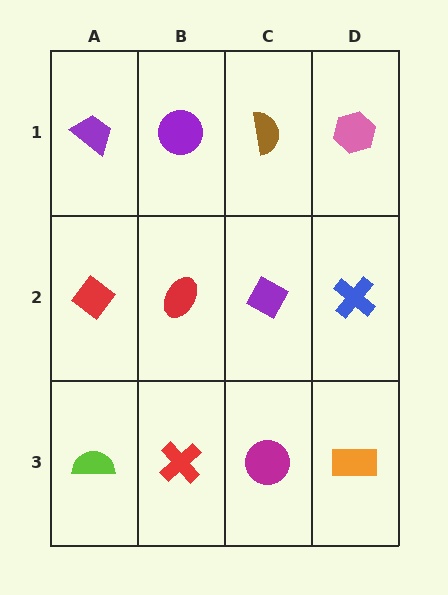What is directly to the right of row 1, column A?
A purple circle.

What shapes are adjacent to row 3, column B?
A red ellipse (row 2, column B), a lime semicircle (row 3, column A), a magenta circle (row 3, column C).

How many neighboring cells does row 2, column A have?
3.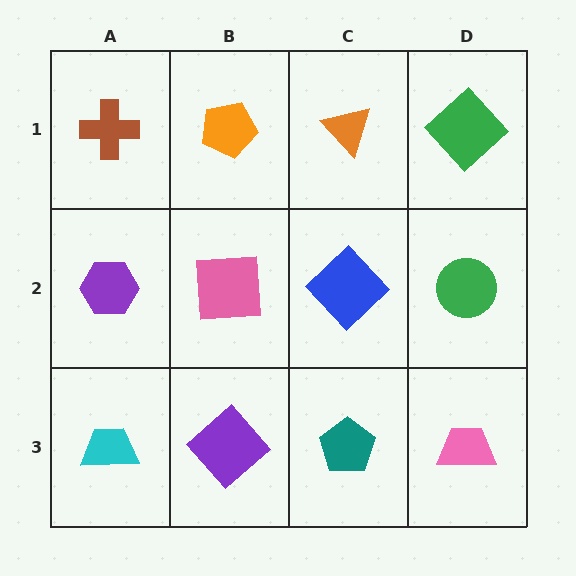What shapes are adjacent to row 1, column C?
A blue diamond (row 2, column C), an orange pentagon (row 1, column B), a green diamond (row 1, column D).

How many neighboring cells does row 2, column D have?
3.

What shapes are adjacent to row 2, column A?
A brown cross (row 1, column A), a cyan trapezoid (row 3, column A), a pink square (row 2, column B).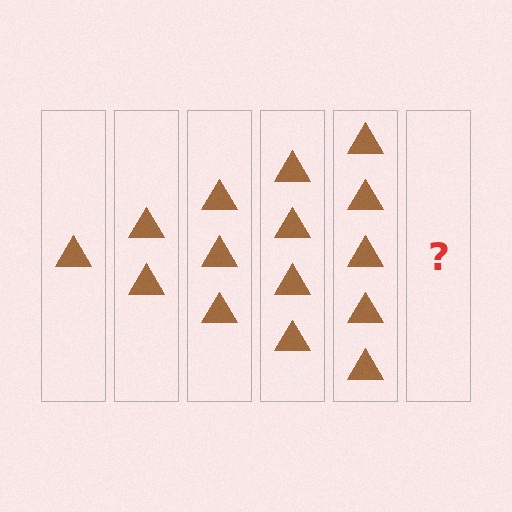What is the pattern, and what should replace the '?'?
The pattern is that each step adds one more triangle. The '?' should be 6 triangles.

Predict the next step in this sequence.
The next step is 6 triangles.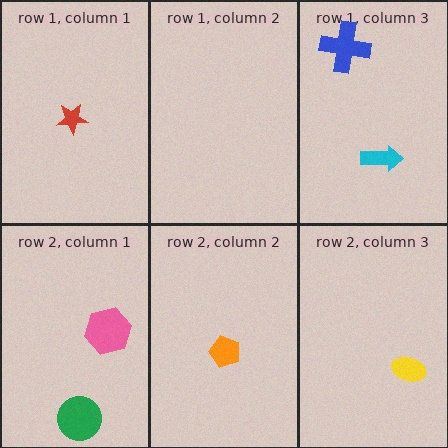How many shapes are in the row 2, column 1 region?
2.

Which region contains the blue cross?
The row 1, column 3 region.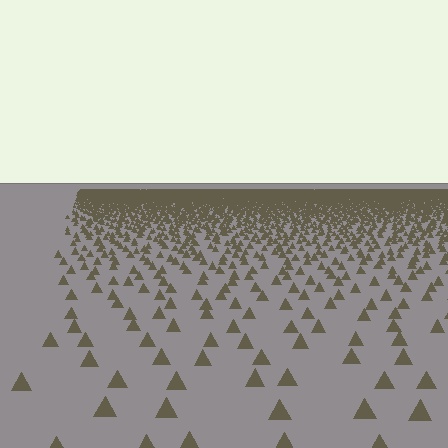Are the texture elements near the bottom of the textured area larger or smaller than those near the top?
Larger. Near the bottom, elements are closer to the viewer and appear at a bigger on-screen size.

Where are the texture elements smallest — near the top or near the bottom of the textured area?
Near the top.